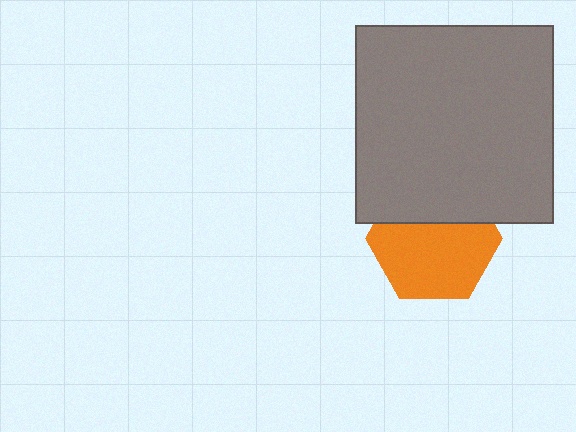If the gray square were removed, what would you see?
You would see the complete orange hexagon.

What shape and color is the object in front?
The object in front is a gray square.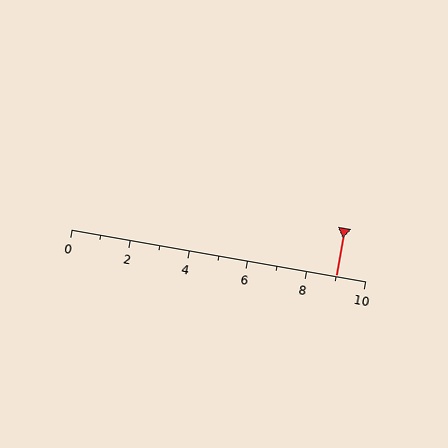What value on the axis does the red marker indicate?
The marker indicates approximately 9.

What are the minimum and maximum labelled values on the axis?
The axis runs from 0 to 10.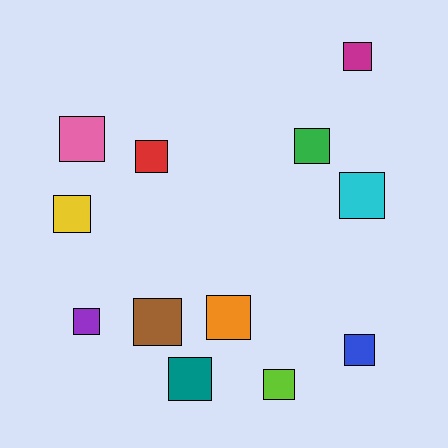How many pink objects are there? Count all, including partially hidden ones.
There is 1 pink object.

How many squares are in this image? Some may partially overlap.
There are 12 squares.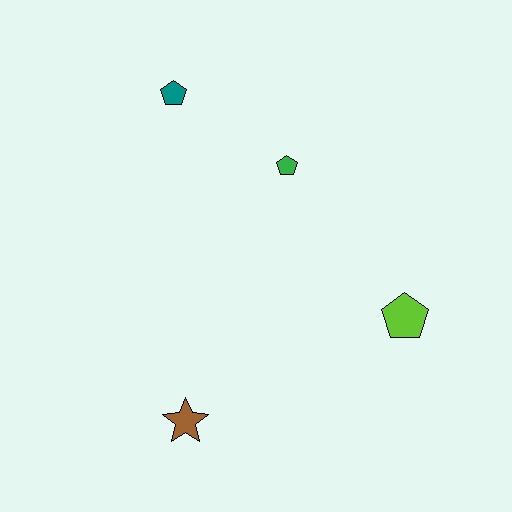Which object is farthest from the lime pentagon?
The teal pentagon is farthest from the lime pentagon.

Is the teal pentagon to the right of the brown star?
No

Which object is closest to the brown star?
The lime pentagon is closest to the brown star.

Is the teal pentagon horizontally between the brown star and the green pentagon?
No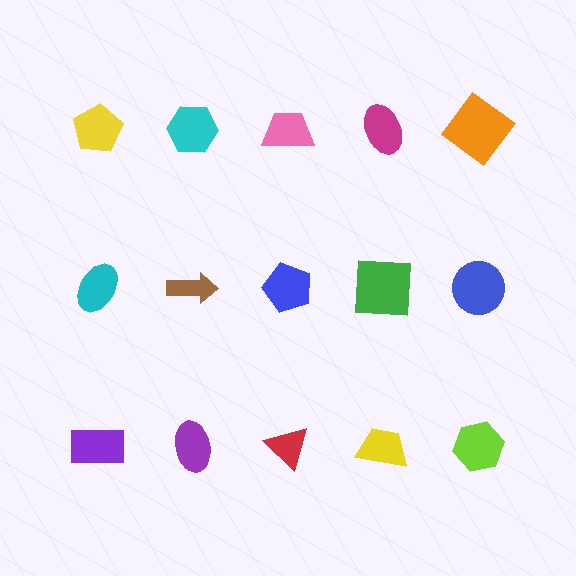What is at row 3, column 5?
A lime hexagon.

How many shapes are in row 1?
5 shapes.